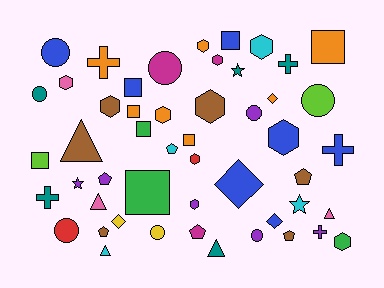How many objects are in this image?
There are 50 objects.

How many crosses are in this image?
There are 5 crosses.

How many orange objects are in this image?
There are 7 orange objects.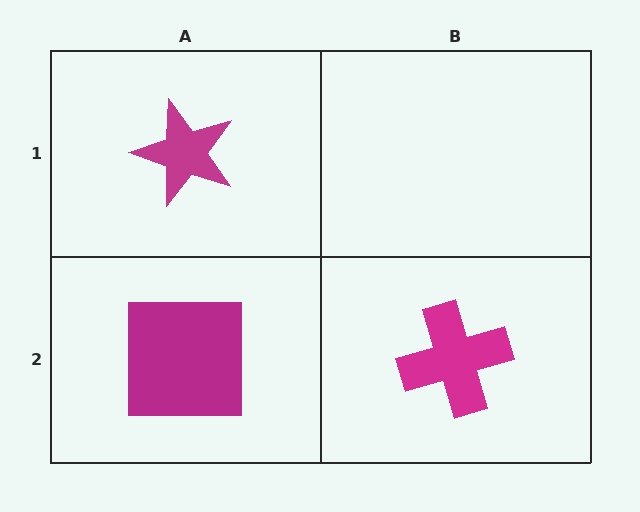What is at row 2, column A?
A magenta square.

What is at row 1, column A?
A magenta star.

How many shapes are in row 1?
1 shape.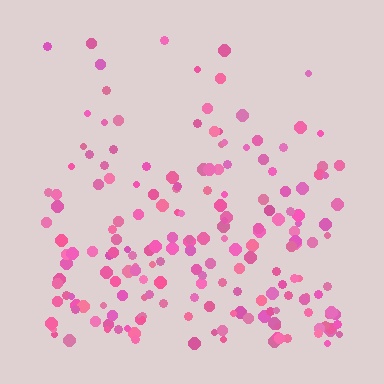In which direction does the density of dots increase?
From top to bottom, with the bottom side densest.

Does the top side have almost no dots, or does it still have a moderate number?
Still a moderate number, just noticeably fewer than the bottom.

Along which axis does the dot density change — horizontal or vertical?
Vertical.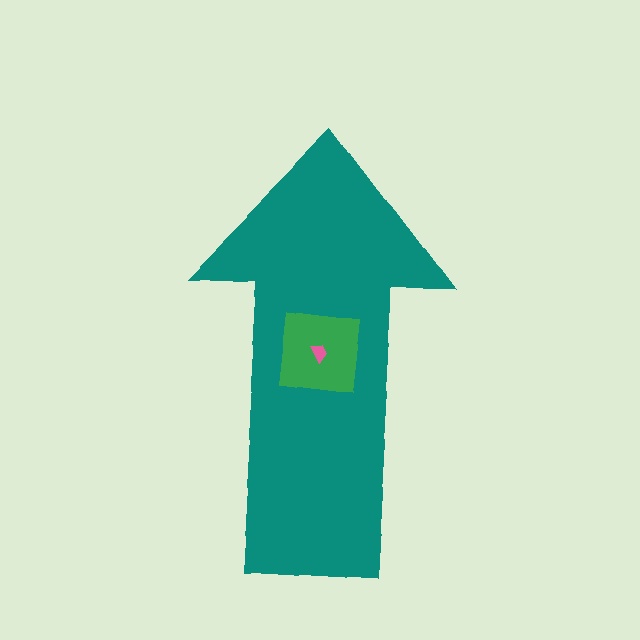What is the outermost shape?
The teal arrow.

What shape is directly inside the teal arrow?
The green square.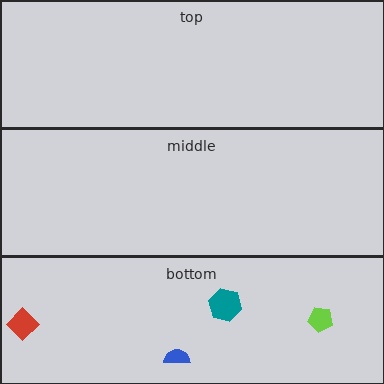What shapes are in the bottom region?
The teal hexagon, the red diamond, the blue semicircle, the lime pentagon.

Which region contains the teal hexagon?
The bottom region.